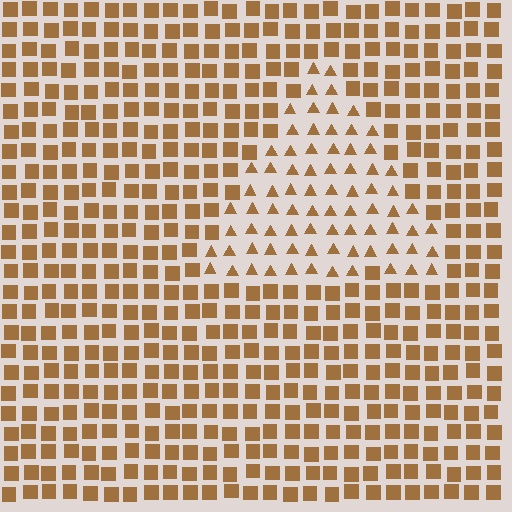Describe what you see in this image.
The image is filled with small brown elements arranged in a uniform grid. A triangle-shaped region contains triangles, while the surrounding area contains squares. The boundary is defined purely by the change in element shape.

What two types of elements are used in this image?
The image uses triangles inside the triangle region and squares outside it.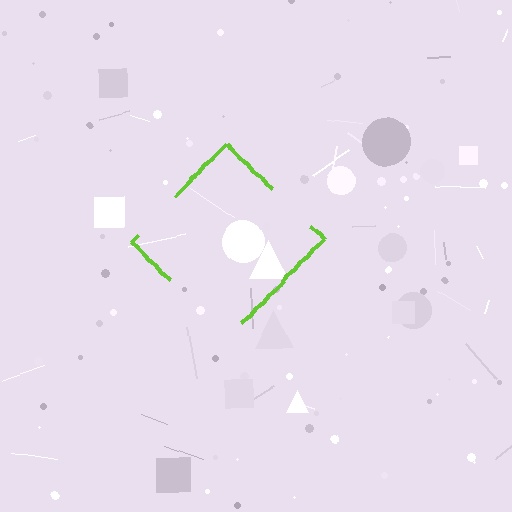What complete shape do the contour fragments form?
The contour fragments form a diamond.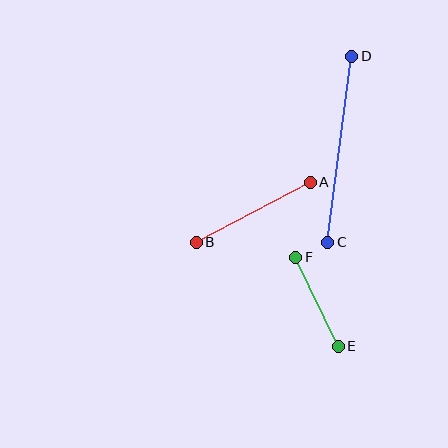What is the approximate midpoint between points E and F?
The midpoint is at approximately (317, 302) pixels.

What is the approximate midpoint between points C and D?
The midpoint is at approximately (340, 149) pixels.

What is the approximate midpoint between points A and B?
The midpoint is at approximately (253, 212) pixels.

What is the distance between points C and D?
The distance is approximately 188 pixels.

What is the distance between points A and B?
The distance is approximately 129 pixels.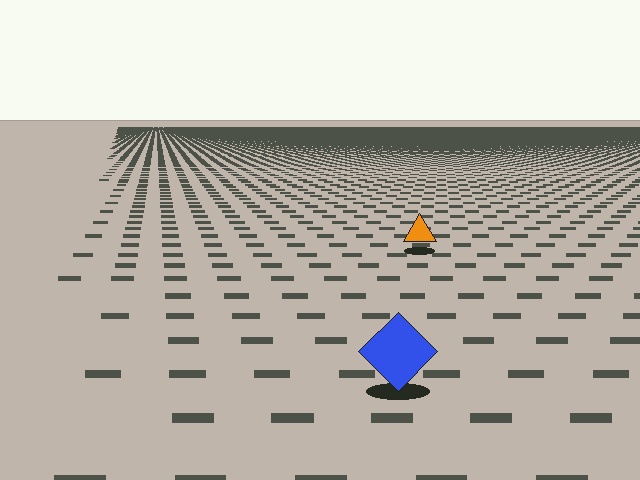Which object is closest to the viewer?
The blue diamond is closest. The texture marks near it are larger and more spread out.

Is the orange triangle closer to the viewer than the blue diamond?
No. The blue diamond is closer — you can tell from the texture gradient: the ground texture is coarser near it.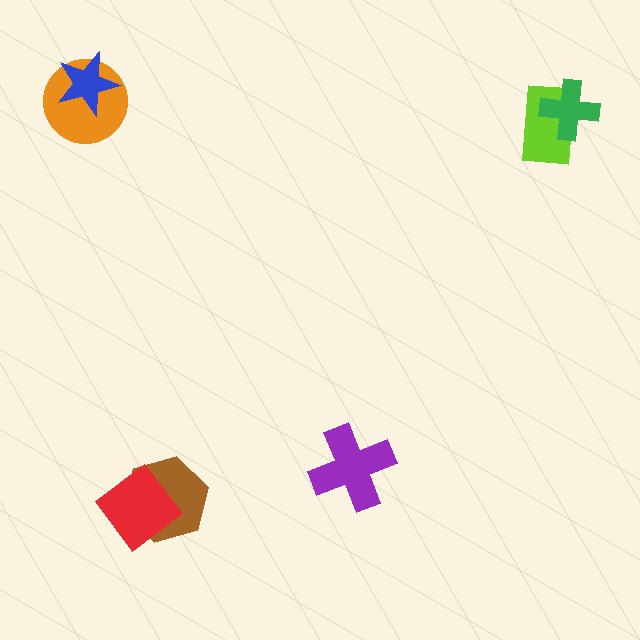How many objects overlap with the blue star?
1 object overlaps with the blue star.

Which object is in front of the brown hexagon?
The red diamond is in front of the brown hexagon.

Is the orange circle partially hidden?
Yes, it is partially covered by another shape.